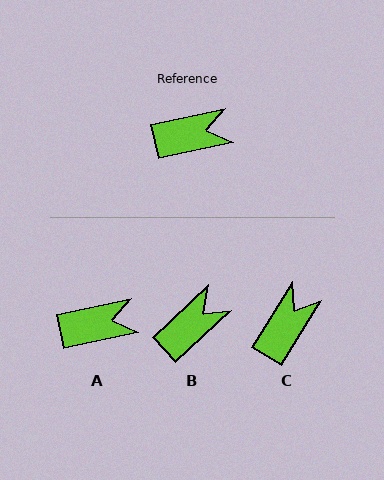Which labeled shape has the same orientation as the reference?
A.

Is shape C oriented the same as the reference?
No, it is off by about 46 degrees.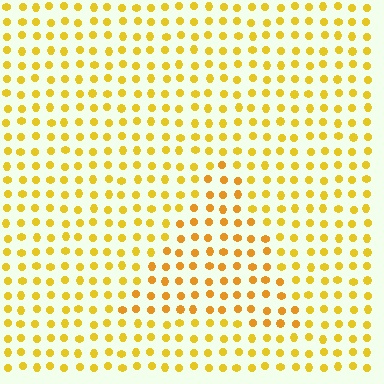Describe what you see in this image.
The image is filled with small yellow elements in a uniform arrangement. A triangle-shaped region is visible where the elements are tinted to a slightly different hue, forming a subtle color boundary.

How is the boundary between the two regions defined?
The boundary is defined purely by a slight shift in hue (about 16 degrees). Spacing, size, and orientation are identical on both sides.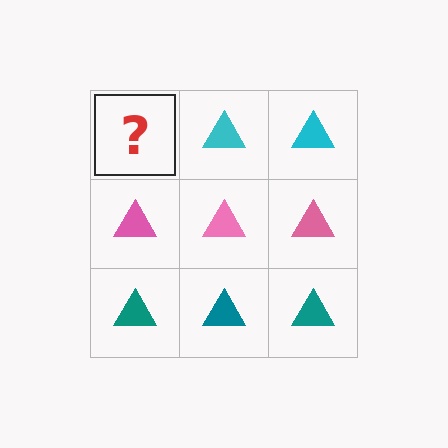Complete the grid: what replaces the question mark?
The question mark should be replaced with a cyan triangle.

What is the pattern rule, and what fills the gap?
The rule is that each row has a consistent color. The gap should be filled with a cyan triangle.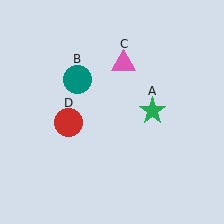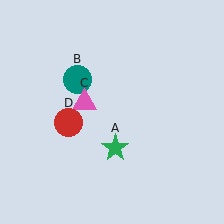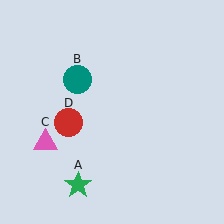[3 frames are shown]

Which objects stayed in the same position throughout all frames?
Teal circle (object B) and red circle (object D) remained stationary.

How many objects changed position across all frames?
2 objects changed position: green star (object A), pink triangle (object C).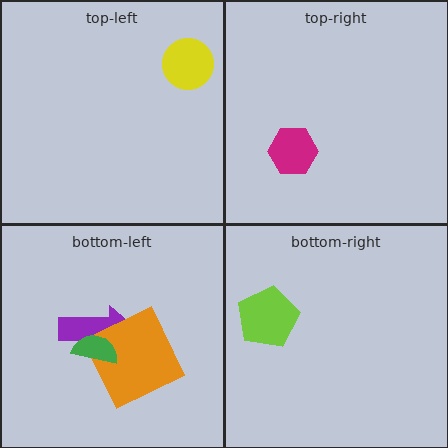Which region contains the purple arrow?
The bottom-left region.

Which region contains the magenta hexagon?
The top-right region.